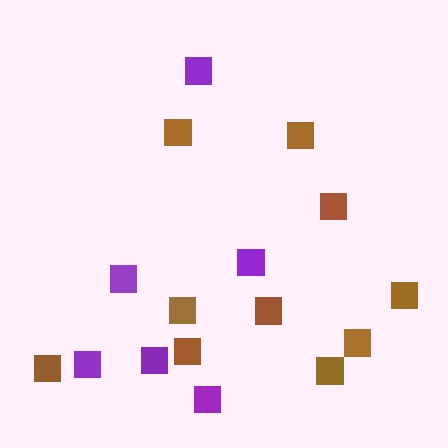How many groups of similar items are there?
There are 2 groups: one group of brown squares (10) and one group of purple squares (6).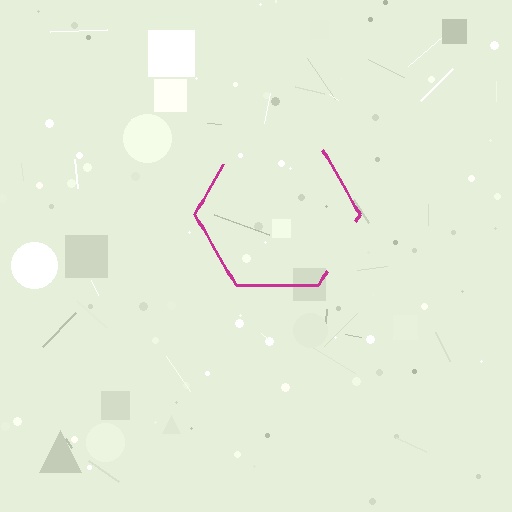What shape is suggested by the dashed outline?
The dashed outline suggests a hexagon.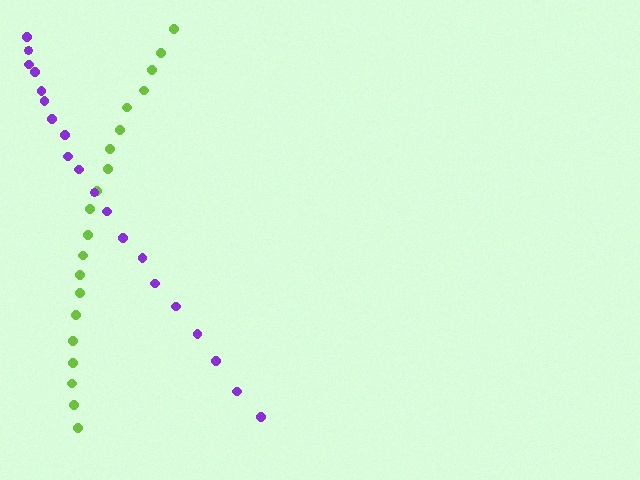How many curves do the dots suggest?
There are 2 distinct paths.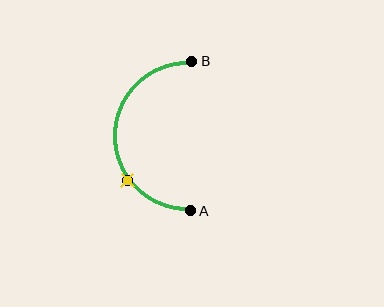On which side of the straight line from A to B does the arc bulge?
The arc bulges to the left of the straight line connecting A and B.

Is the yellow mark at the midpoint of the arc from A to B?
No. The yellow mark lies on the arc but is closer to endpoint A. The arc midpoint would be at the point on the curve equidistant along the arc from both A and B.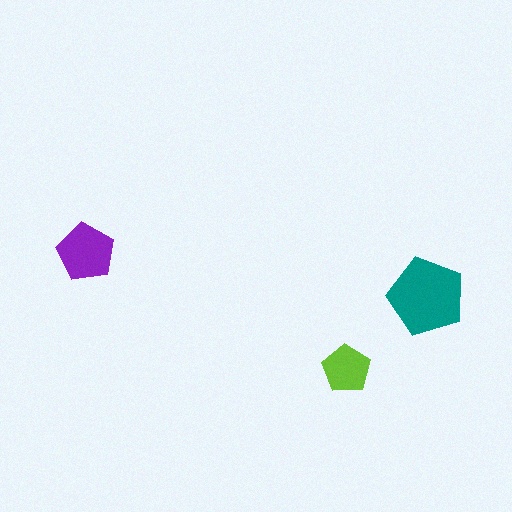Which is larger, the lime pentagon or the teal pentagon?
The teal one.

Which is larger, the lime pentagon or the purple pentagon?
The purple one.